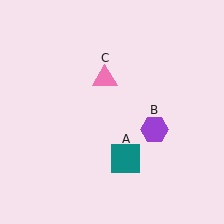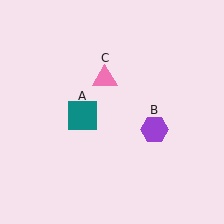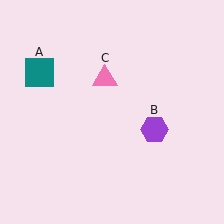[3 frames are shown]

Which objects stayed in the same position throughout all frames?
Purple hexagon (object B) and pink triangle (object C) remained stationary.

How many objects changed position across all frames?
1 object changed position: teal square (object A).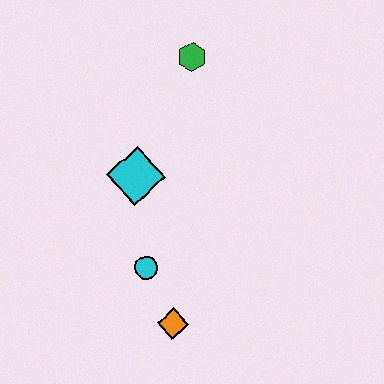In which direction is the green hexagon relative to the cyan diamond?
The green hexagon is above the cyan diamond.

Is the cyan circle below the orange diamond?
No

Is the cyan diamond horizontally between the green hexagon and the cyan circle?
No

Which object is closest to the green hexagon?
The cyan diamond is closest to the green hexagon.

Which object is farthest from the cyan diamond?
The orange diamond is farthest from the cyan diamond.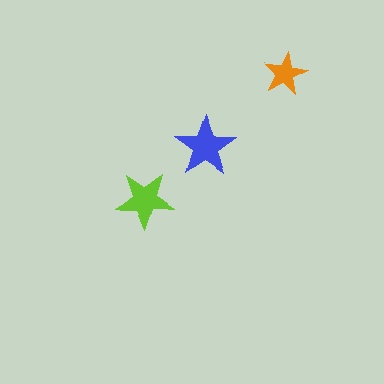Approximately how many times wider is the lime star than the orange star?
About 1.5 times wider.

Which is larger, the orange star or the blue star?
The blue one.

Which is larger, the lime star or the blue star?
The blue one.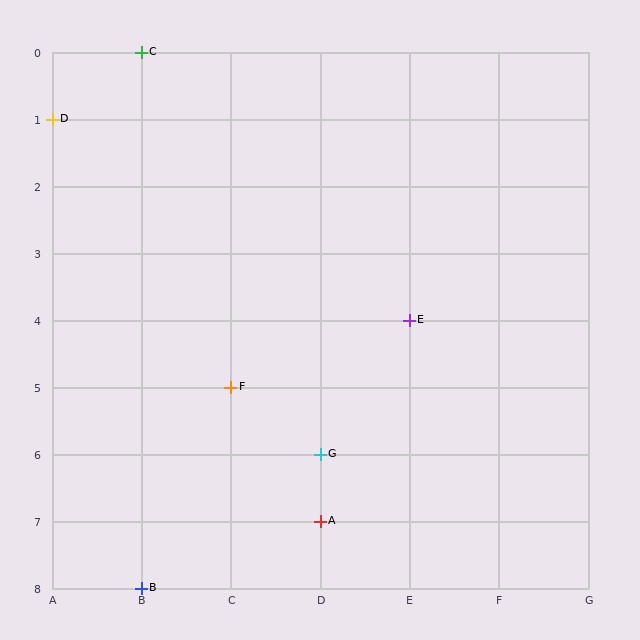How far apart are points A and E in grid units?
Points A and E are 1 column and 3 rows apart (about 3.2 grid units diagonally).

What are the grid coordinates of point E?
Point E is at grid coordinates (E, 4).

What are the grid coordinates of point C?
Point C is at grid coordinates (B, 0).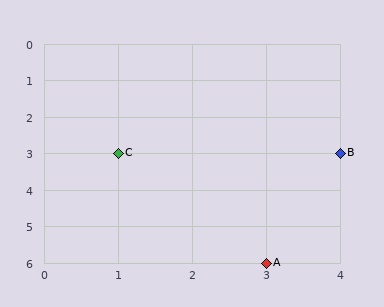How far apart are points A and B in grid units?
Points A and B are 1 column and 3 rows apart (about 3.2 grid units diagonally).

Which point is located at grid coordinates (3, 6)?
Point A is at (3, 6).